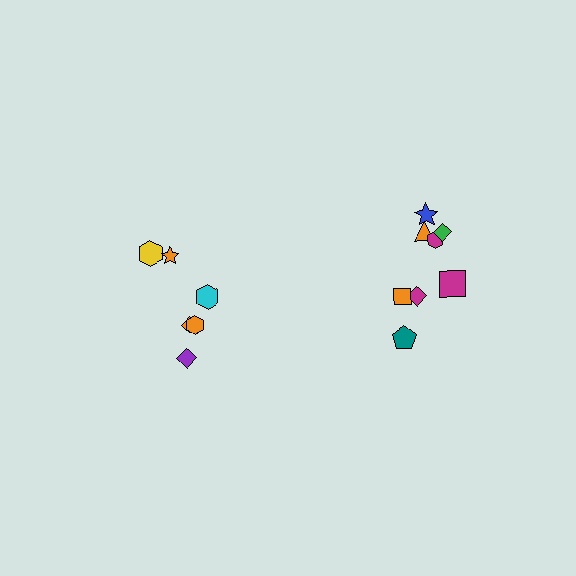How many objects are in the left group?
There are 6 objects.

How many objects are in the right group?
There are 8 objects.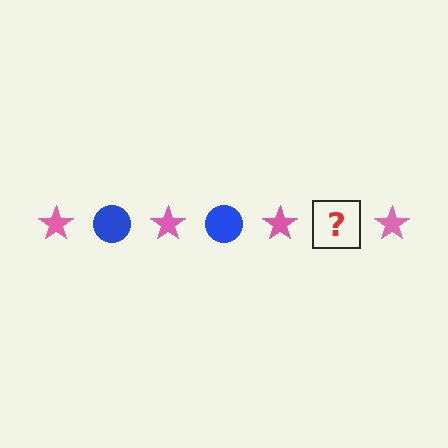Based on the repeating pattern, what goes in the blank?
The blank should be a blue circle.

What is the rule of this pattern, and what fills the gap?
The rule is that the pattern alternates between pink star and blue circle. The gap should be filled with a blue circle.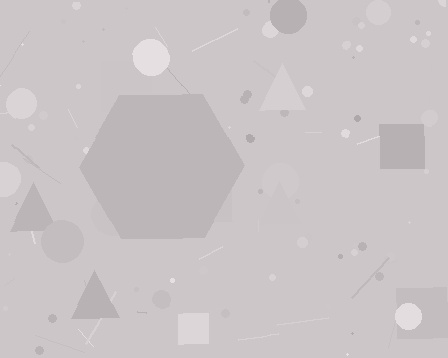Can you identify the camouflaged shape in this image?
The camouflaged shape is a hexagon.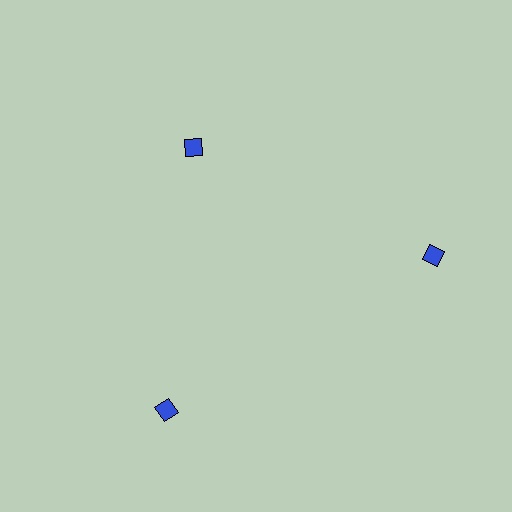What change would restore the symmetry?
The symmetry would be restored by moving it outward, back onto the ring so that all 3 diamonds sit at equal angles and equal distance from the center.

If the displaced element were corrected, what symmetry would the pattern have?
It would have 3-fold rotational symmetry — the pattern would map onto itself every 120 degrees.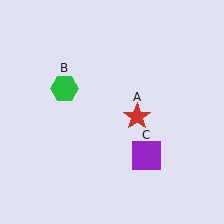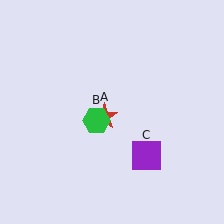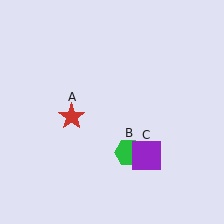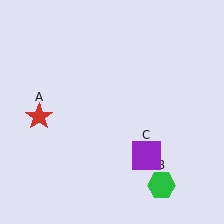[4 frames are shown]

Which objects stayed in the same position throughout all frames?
Purple square (object C) remained stationary.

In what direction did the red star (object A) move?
The red star (object A) moved left.